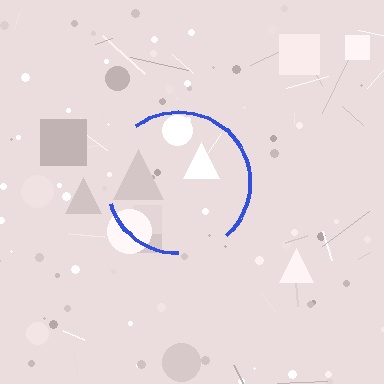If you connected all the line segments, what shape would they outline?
They would outline a circle.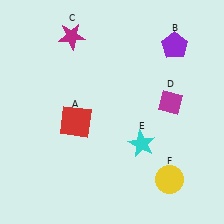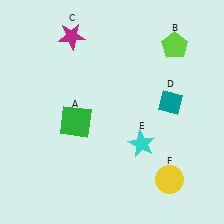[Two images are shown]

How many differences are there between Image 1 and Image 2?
There are 3 differences between the two images.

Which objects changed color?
A changed from red to green. B changed from purple to lime. D changed from magenta to teal.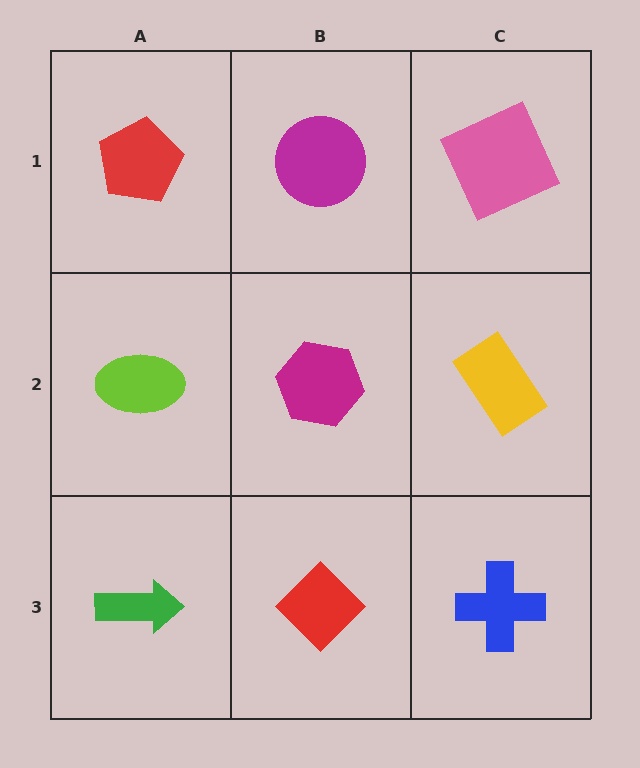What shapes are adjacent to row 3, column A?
A lime ellipse (row 2, column A), a red diamond (row 3, column B).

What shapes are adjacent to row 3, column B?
A magenta hexagon (row 2, column B), a green arrow (row 3, column A), a blue cross (row 3, column C).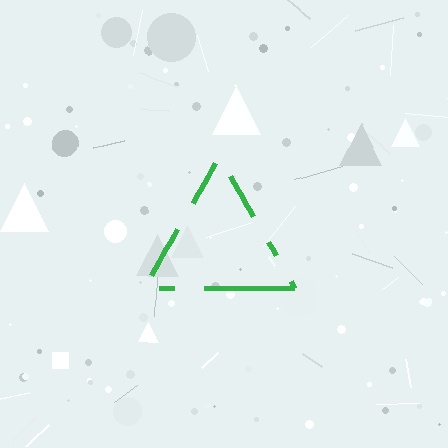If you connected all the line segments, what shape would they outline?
They would outline a triangle.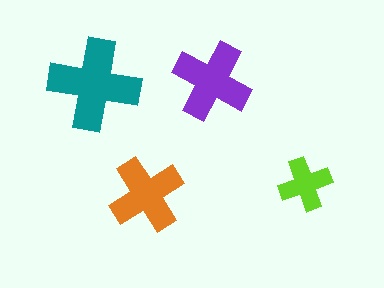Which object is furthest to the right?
The lime cross is rightmost.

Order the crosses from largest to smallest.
the teal one, the purple one, the orange one, the lime one.